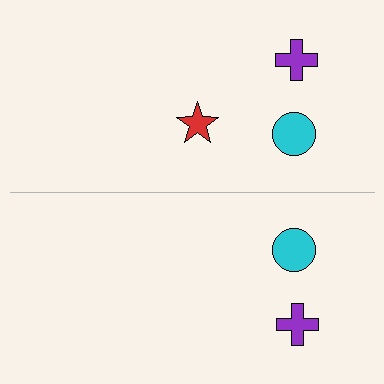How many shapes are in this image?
There are 5 shapes in this image.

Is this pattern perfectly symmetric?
No, the pattern is not perfectly symmetric. A red star is missing from the bottom side.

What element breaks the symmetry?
A red star is missing from the bottom side.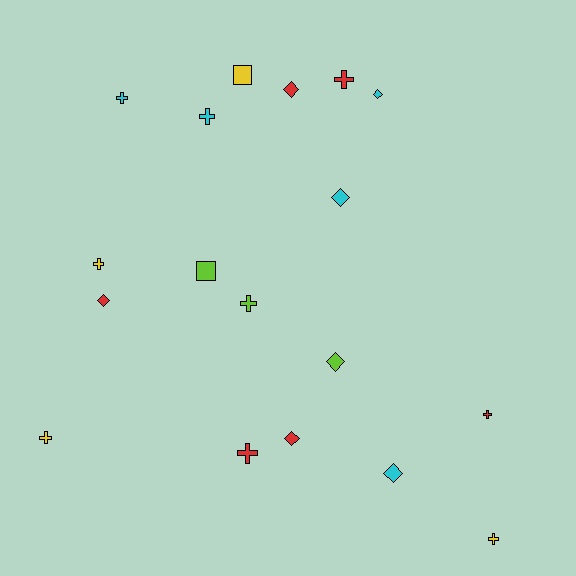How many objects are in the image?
There are 18 objects.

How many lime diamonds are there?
There is 1 lime diamond.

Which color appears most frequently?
Red, with 6 objects.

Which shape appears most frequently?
Cross, with 9 objects.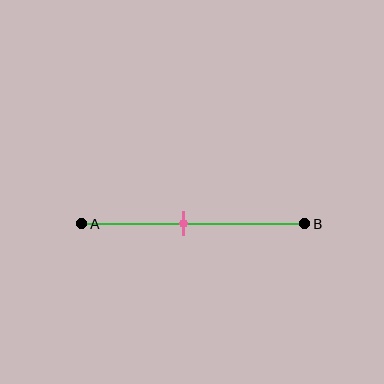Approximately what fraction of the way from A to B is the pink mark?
The pink mark is approximately 45% of the way from A to B.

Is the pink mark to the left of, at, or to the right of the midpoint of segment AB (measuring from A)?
The pink mark is to the left of the midpoint of segment AB.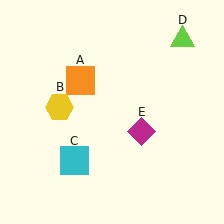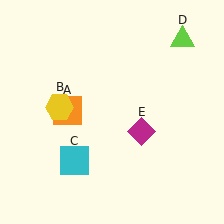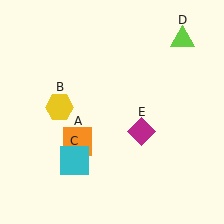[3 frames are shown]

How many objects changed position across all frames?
1 object changed position: orange square (object A).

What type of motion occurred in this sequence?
The orange square (object A) rotated counterclockwise around the center of the scene.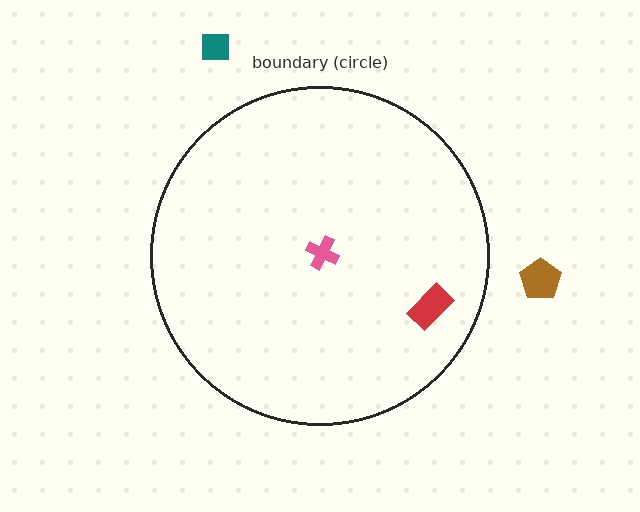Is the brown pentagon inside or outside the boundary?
Outside.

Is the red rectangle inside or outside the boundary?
Inside.